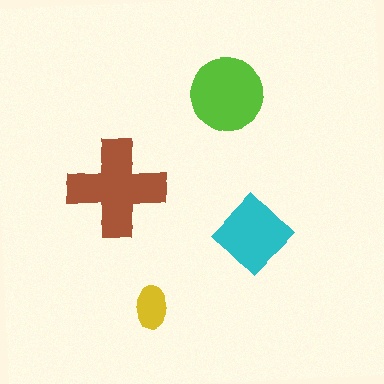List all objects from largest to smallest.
The brown cross, the lime circle, the cyan diamond, the yellow ellipse.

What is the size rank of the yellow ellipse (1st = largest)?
4th.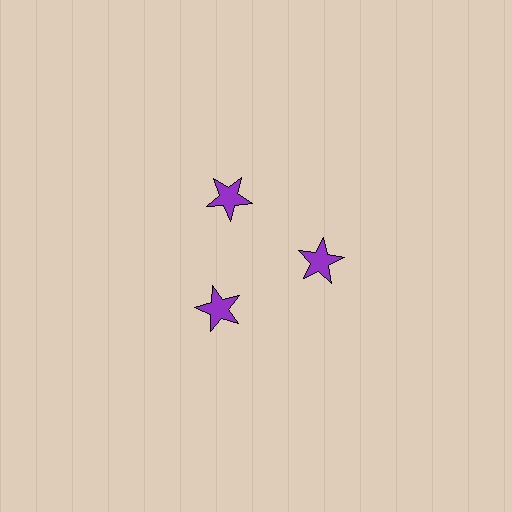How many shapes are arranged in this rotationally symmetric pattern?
There are 3 shapes, arranged in 3 groups of 1.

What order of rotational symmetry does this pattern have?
This pattern has 3-fold rotational symmetry.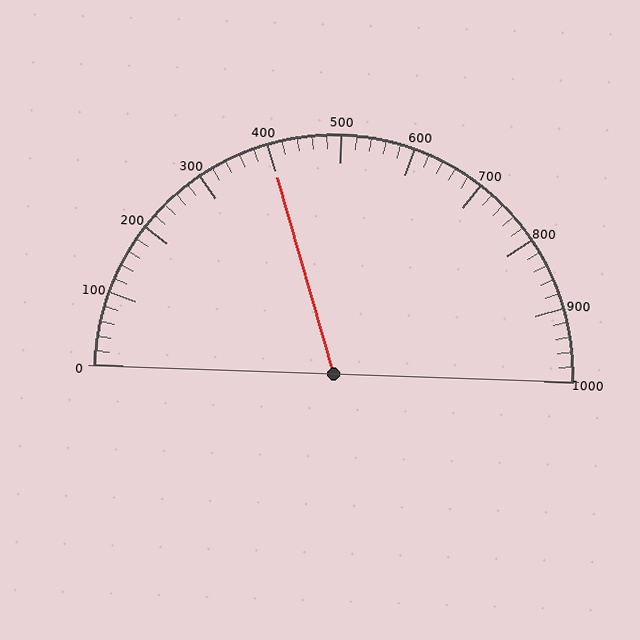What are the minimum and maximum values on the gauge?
The gauge ranges from 0 to 1000.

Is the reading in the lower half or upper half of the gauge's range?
The reading is in the lower half of the range (0 to 1000).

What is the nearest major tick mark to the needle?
The nearest major tick mark is 400.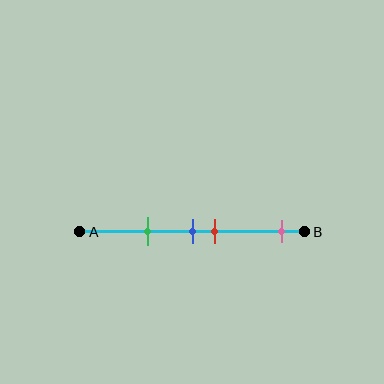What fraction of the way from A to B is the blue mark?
The blue mark is approximately 50% (0.5) of the way from A to B.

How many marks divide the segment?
There are 4 marks dividing the segment.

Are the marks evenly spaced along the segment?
No, the marks are not evenly spaced.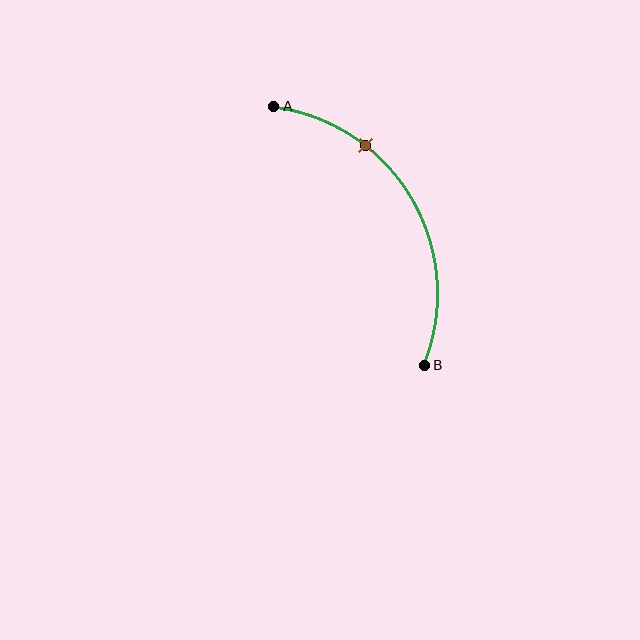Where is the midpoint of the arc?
The arc midpoint is the point on the curve farthest from the straight line joining A and B. It sits to the right of that line.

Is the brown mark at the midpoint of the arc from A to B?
No. The brown mark lies on the arc but is closer to endpoint A. The arc midpoint would be at the point on the curve equidistant along the arc from both A and B.